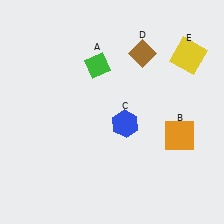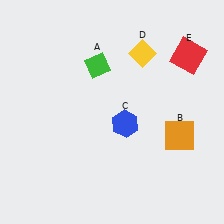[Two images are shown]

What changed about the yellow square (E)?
In Image 1, E is yellow. In Image 2, it changed to red.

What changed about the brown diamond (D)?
In Image 1, D is brown. In Image 2, it changed to yellow.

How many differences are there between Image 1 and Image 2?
There are 2 differences between the two images.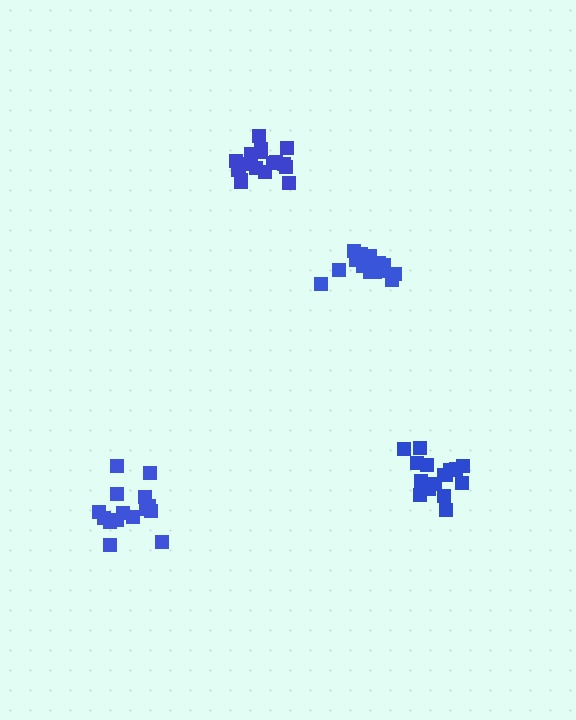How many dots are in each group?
Group 1: 16 dots, Group 2: 18 dots, Group 3: 16 dots, Group 4: 19 dots (69 total).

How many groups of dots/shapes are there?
There are 4 groups.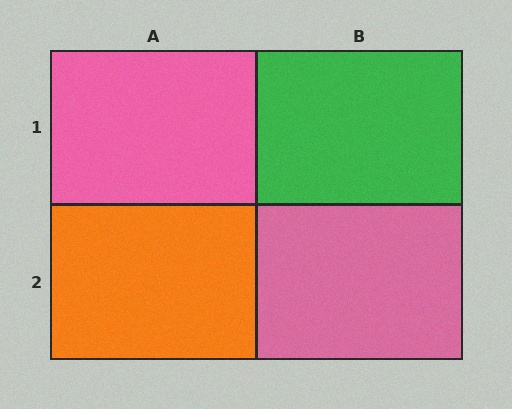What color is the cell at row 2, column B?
Pink.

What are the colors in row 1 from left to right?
Pink, green.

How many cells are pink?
2 cells are pink.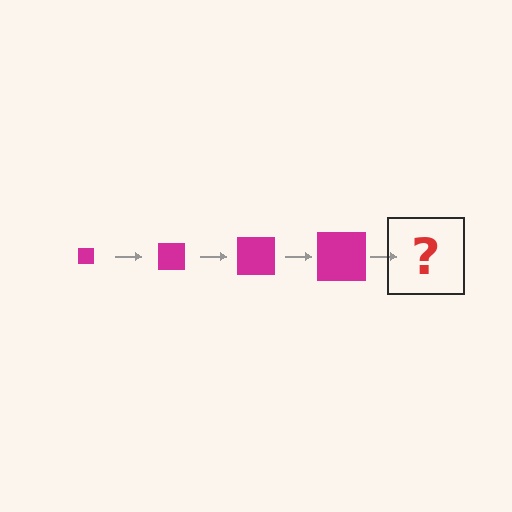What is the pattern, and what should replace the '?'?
The pattern is that the square gets progressively larger each step. The '?' should be a magenta square, larger than the previous one.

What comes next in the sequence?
The next element should be a magenta square, larger than the previous one.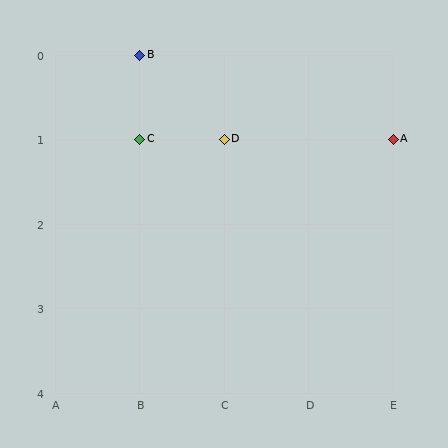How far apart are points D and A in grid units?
Points D and A are 2 columns apart.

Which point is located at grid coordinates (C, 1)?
Point D is at (C, 1).